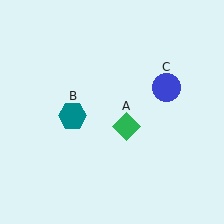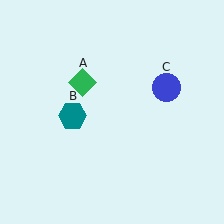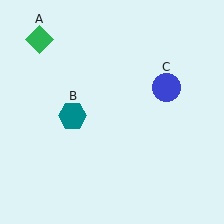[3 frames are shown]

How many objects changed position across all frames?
1 object changed position: green diamond (object A).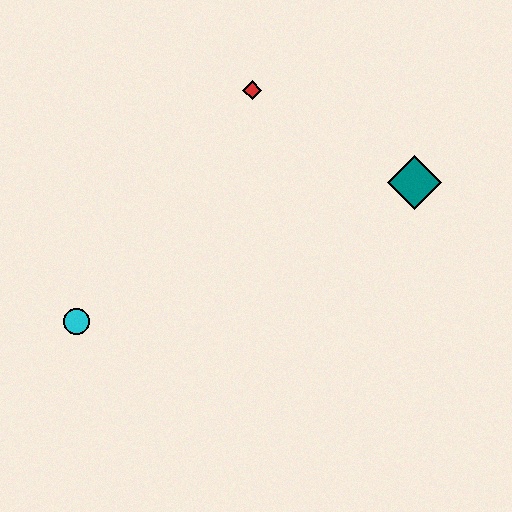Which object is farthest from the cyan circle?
The teal diamond is farthest from the cyan circle.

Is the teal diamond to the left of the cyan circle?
No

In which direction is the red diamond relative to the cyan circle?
The red diamond is above the cyan circle.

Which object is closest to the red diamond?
The teal diamond is closest to the red diamond.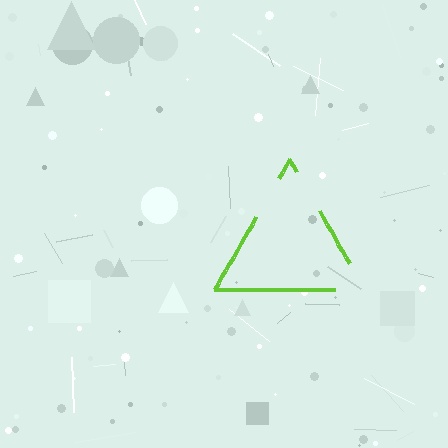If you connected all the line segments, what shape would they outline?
They would outline a triangle.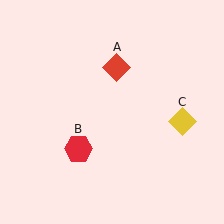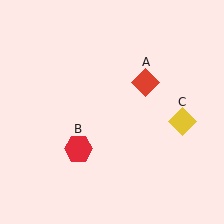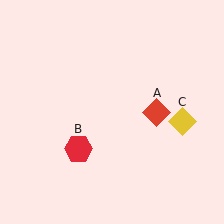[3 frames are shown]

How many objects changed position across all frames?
1 object changed position: red diamond (object A).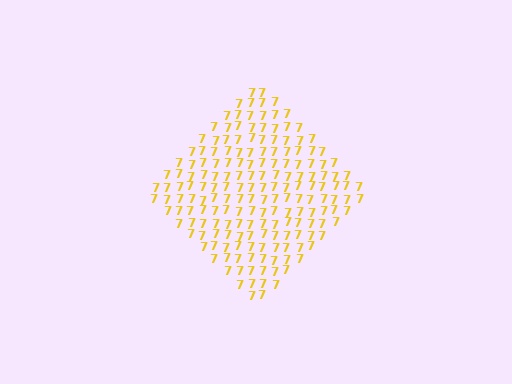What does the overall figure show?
The overall figure shows a diamond.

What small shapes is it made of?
It is made of small digit 7's.